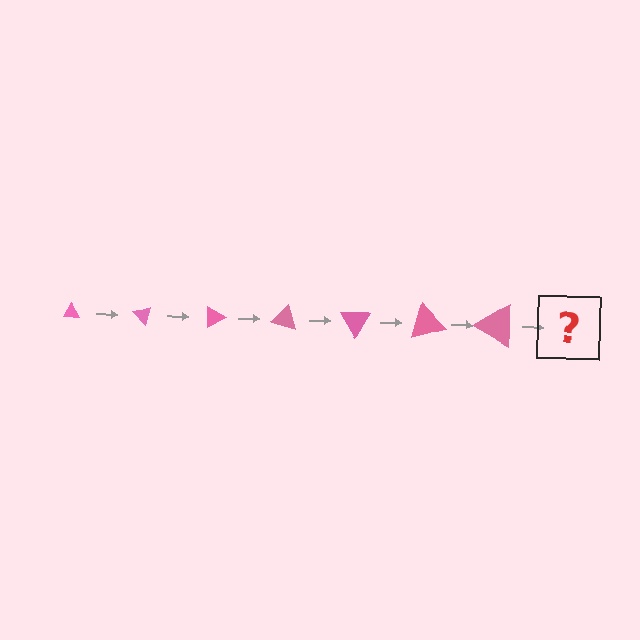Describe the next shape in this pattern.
It should be a triangle, larger than the previous one and rotated 315 degrees from the start.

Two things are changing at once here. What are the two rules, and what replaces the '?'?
The two rules are that the triangle grows larger each step and it rotates 45 degrees each step. The '?' should be a triangle, larger than the previous one and rotated 315 degrees from the start.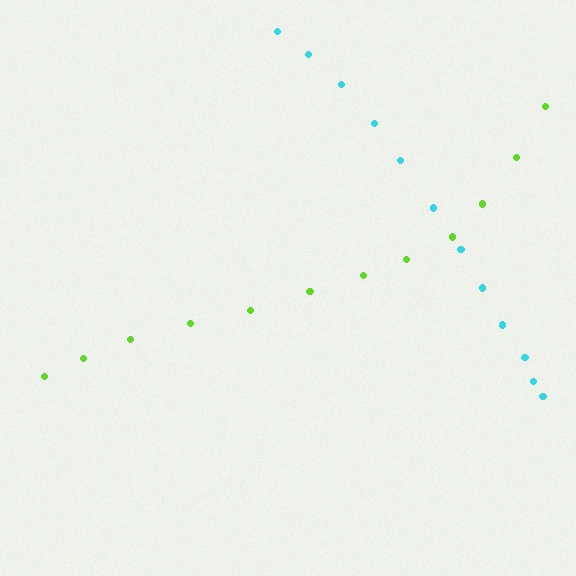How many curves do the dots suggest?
There are 2 distinct paths.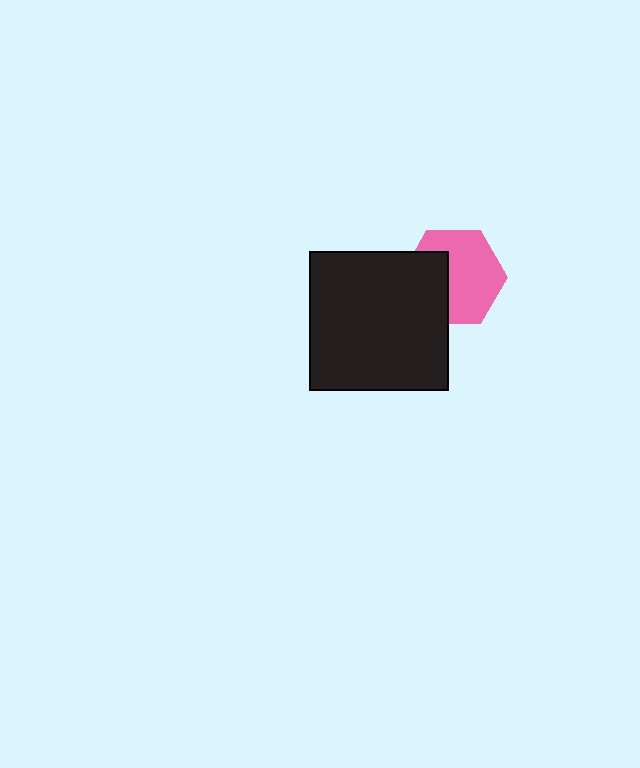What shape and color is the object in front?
The object in front is a black square.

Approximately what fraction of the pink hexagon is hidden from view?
Roughly 36% of the pink hexagon is hidden behind the black square.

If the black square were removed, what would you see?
You would see the complete pink hexagon.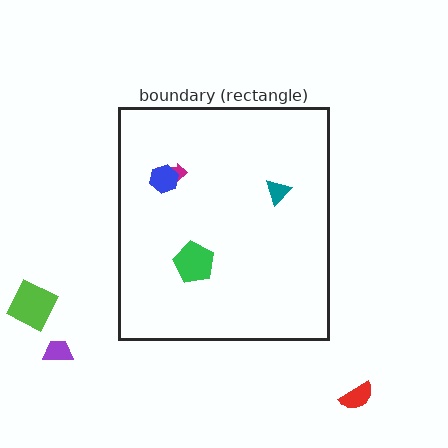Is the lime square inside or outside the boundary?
Outside.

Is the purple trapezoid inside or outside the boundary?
Outside.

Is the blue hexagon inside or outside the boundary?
Inside.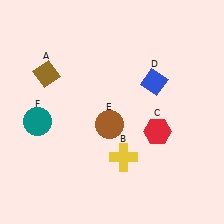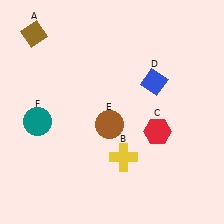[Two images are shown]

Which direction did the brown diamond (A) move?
The brown diamond (A) moved up.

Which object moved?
The brown diamond (A) moved up.